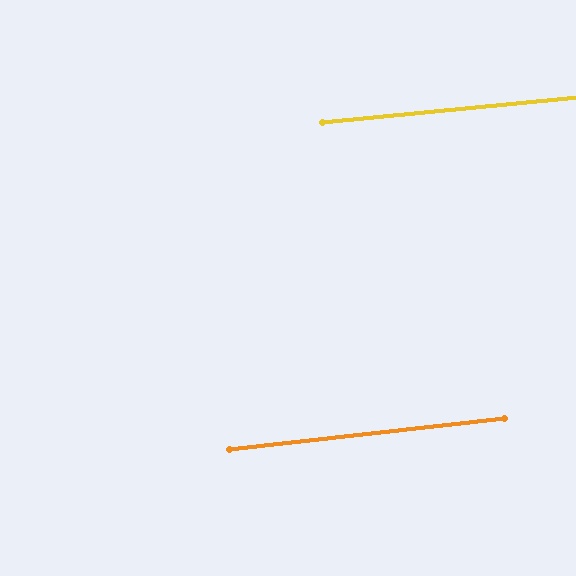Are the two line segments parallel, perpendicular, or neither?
Parallel — their directions differ by only 0.8°.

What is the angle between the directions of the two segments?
Approximately 1 degree.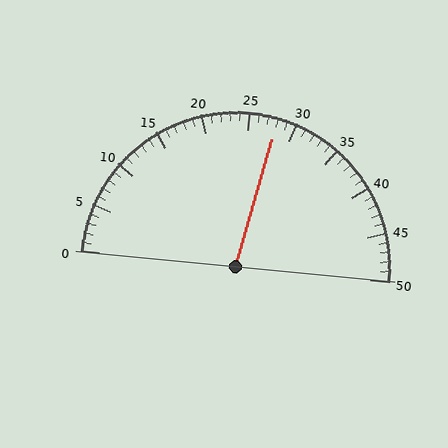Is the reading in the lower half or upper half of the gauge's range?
The reading is in the upper half of the range (0 to 50).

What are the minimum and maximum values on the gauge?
The gauge ranges from 0 to 50.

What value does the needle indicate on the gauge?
The needle indicates approximately 28.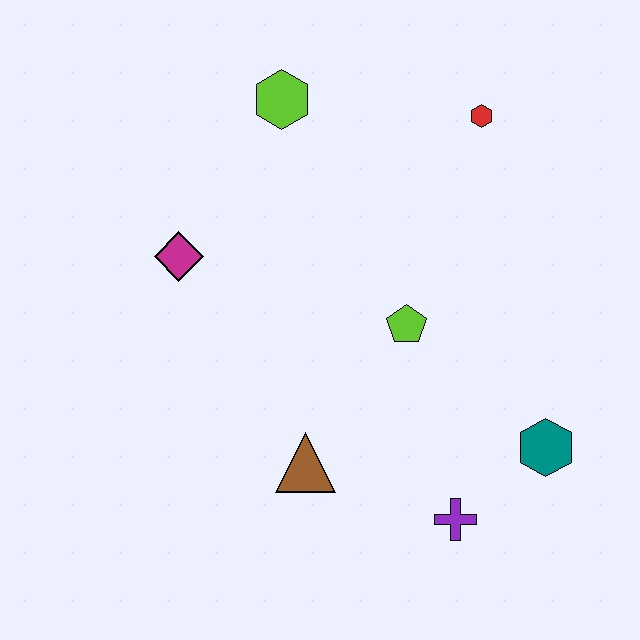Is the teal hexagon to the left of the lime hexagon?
No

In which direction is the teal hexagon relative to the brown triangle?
The teal hexagon is to the right of the brown triangle.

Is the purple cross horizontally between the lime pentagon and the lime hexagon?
No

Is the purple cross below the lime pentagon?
Yes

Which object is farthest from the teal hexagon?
The lime hexagon is farthest from the teal hexagon.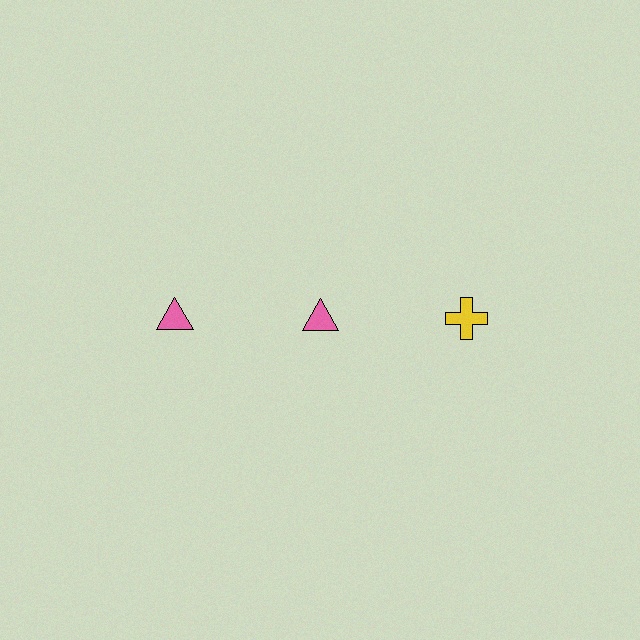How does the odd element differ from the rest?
It differs in both color (yellow instead of pink) and shape (cross instead of triangle).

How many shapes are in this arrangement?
There are 3 shapes arranged in a grid pattern.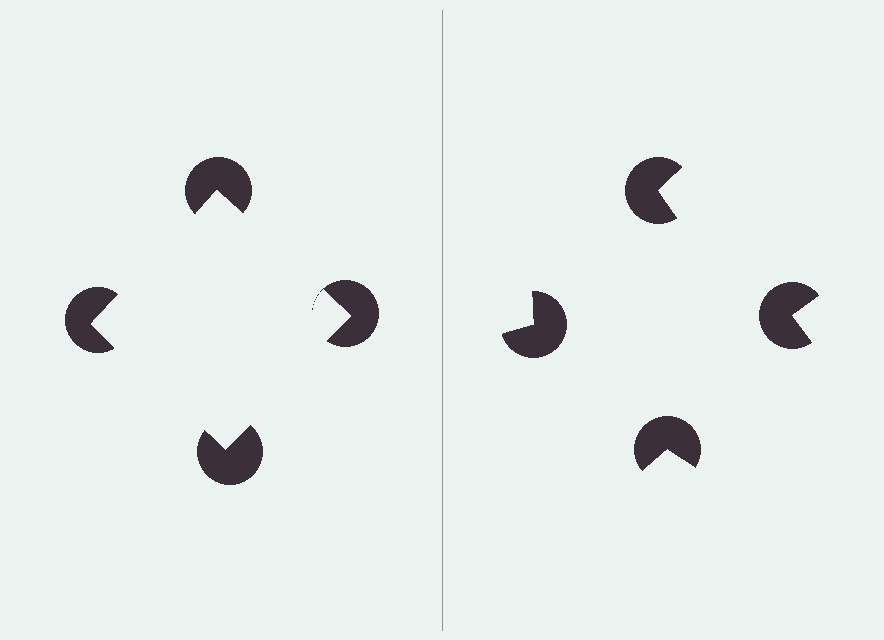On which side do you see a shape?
An illusory square appears on the left side. On the right side the wedge cuts are rotated, so no coherent shape forms.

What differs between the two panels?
The pac-man discs are positioned identically on both sides; only the wedge orientations differ. On the left they align to a square; on the right they are misaligned.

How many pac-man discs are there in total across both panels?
8 — 4 on each side.